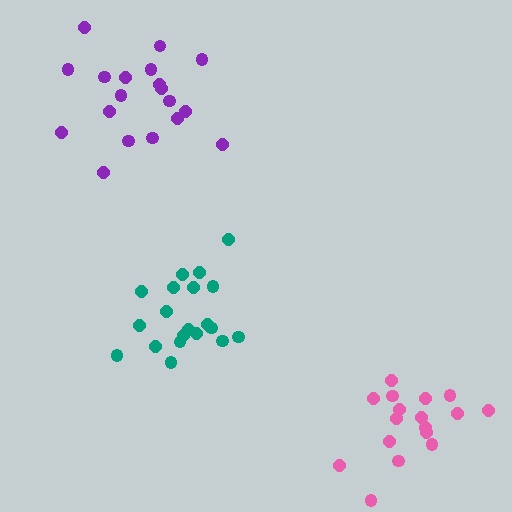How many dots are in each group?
Group 1: 20 dots, Group 2: 19 dots, Group 3: 17 dots (56 total).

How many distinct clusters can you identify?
There are 3 distinct clusters.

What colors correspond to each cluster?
The clusters are colored: teal, purple, pink.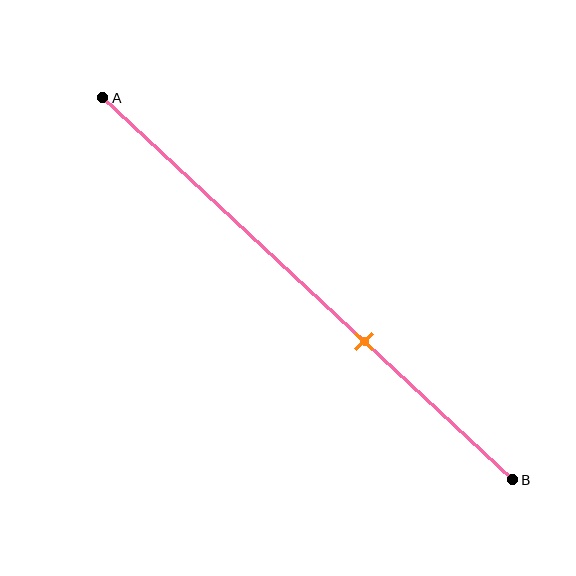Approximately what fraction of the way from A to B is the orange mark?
The orange mark is approximately 65% of the way from A to B.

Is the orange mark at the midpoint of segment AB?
No, the mark is at about 65% from A, not at the 50% midpoint.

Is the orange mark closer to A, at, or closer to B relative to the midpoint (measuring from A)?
The orange mark is closer to point B than the midpoint of segment AB.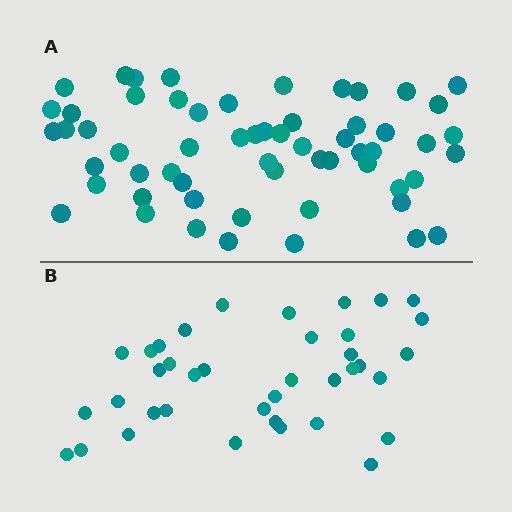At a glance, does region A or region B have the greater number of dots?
Region A (the top region) has more dots.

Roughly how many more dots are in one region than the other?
Region A has approximately 20 more dots than region B.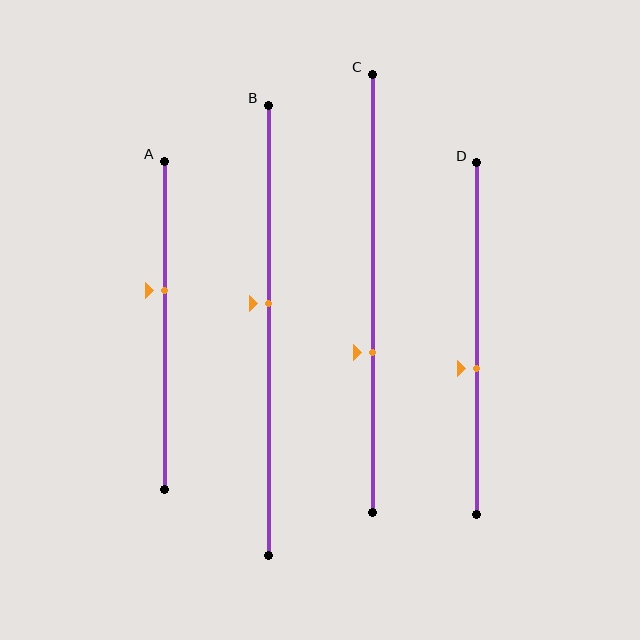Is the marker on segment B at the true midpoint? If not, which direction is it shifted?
No, the marker on segment B is shifted upward by about 6% of the segment length.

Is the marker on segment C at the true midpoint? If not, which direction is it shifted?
No, the marker on segment C is shifted downward by about 14% of the segment length.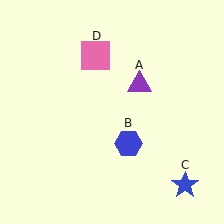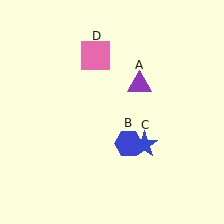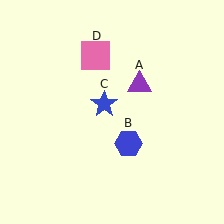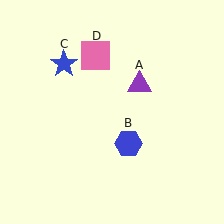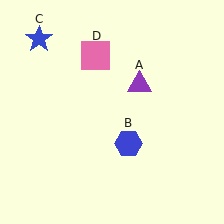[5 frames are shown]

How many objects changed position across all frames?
1 object changed position: blue star (object C).